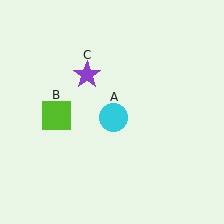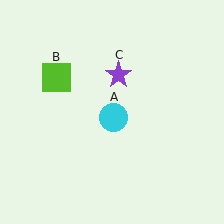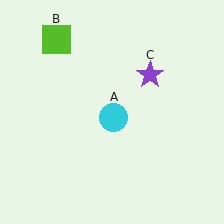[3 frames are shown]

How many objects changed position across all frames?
2 objects changed position: lime square (object B), purple star (object C).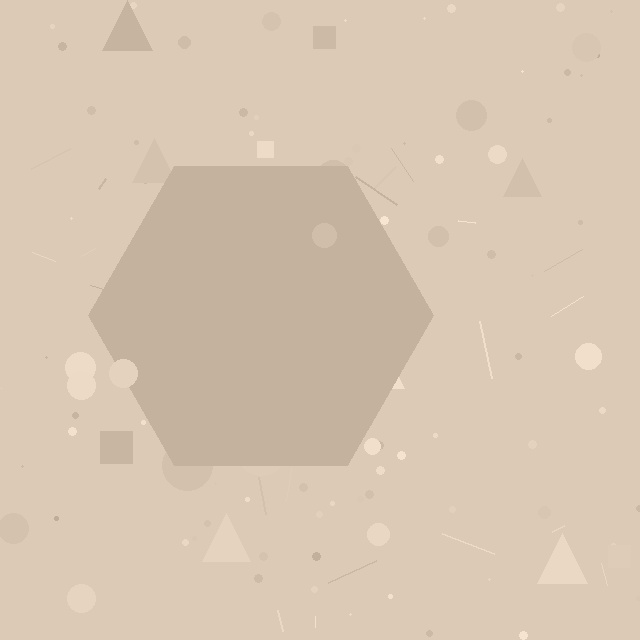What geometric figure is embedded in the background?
A hexagon is embedded in the background.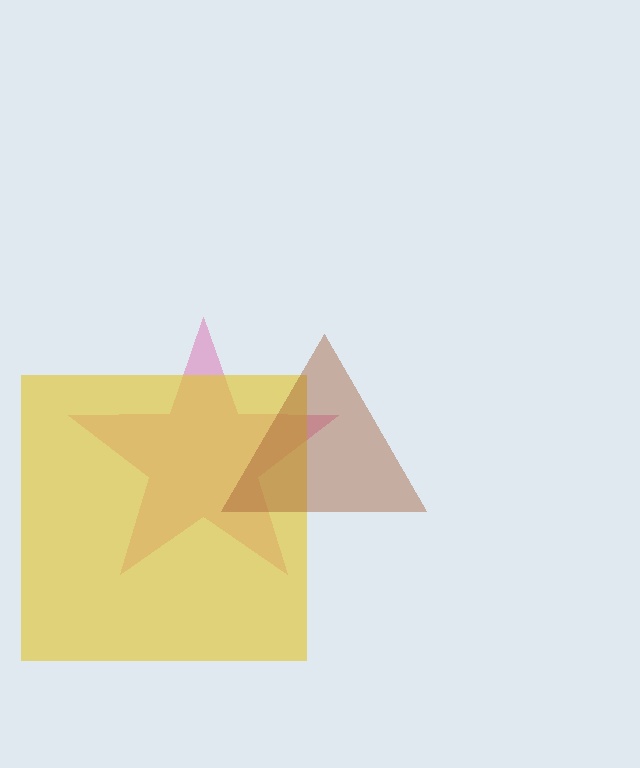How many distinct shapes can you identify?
There are 3 distinct shapes: a pink star, a yellow square, a brown triangle.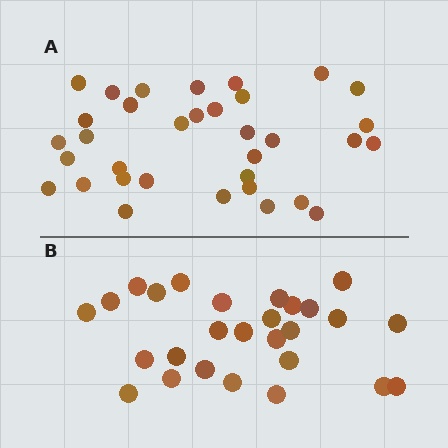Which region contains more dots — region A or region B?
Region A (the top region) has more dots.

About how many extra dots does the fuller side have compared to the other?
Region A has roughly 8 or so more dots than region B.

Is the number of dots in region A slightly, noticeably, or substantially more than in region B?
Region A has noticeably more, but not dramatically so. The ratio is roughly 1.3 to 1.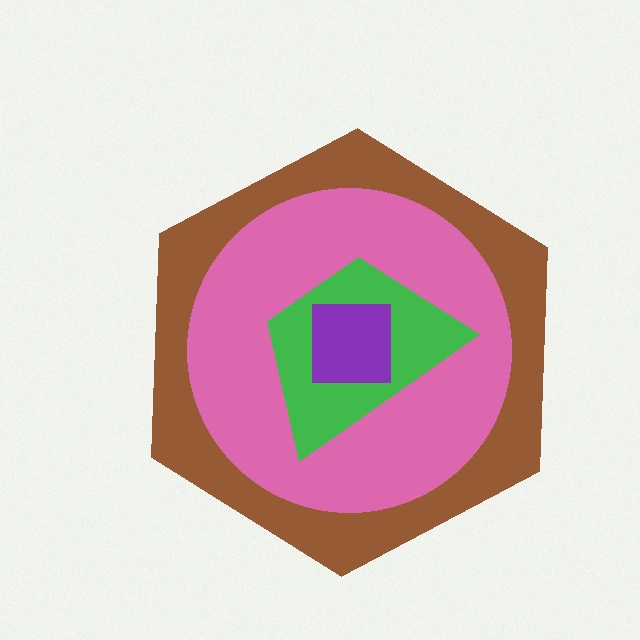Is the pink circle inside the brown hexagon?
Yes.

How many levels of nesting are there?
4.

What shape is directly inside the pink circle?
The green trapezoid.